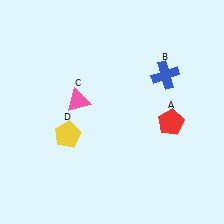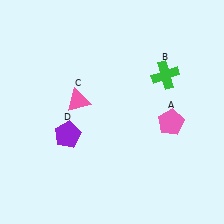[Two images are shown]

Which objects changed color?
A changed from red to pink. B changed from blue to green. D changed from yellow to purple.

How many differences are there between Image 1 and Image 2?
There are 3 differences between the two images.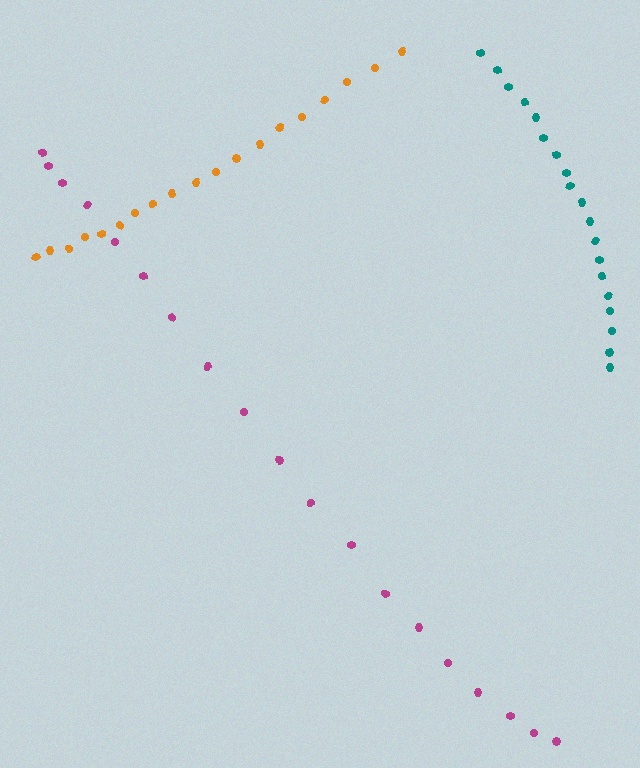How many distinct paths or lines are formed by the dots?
There are 3 distinct paths.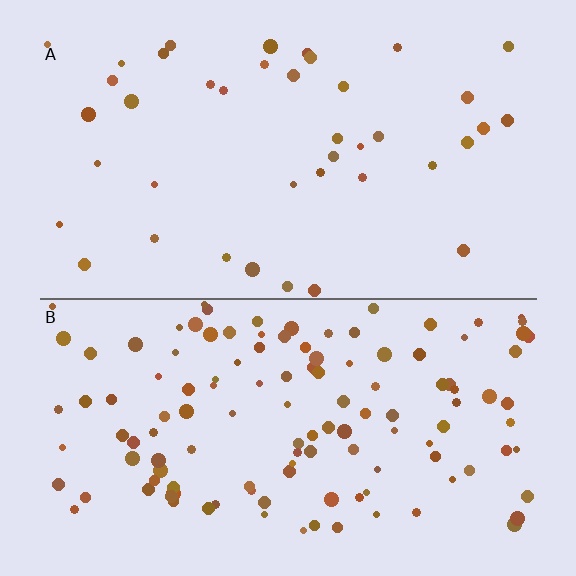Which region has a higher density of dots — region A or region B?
B (the bottom).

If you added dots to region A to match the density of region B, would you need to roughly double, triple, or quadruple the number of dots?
Approximately triple.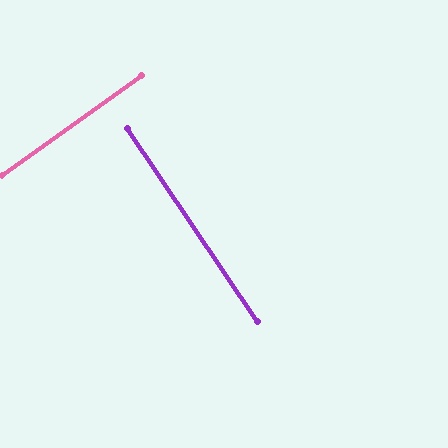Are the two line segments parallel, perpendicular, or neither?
Perpendicular — they meet at approximately 88°.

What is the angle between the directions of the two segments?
Approximately 88 degrees.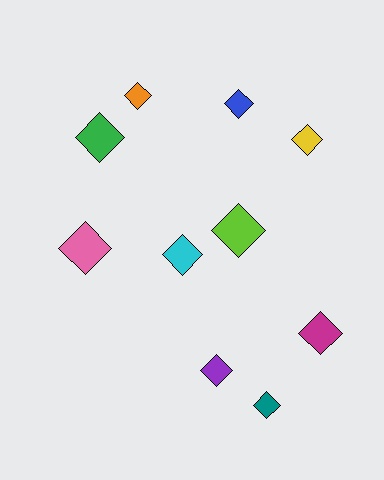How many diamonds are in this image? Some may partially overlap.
There are 10 diamonds.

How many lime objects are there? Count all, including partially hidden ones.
There is 1 lime object.